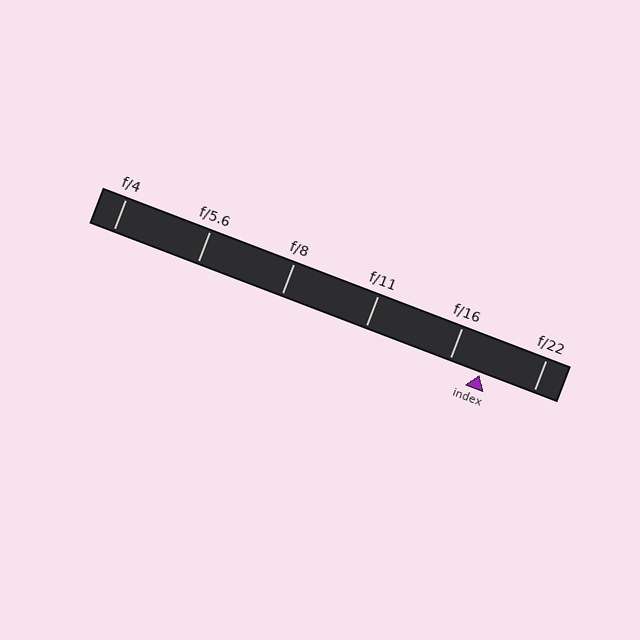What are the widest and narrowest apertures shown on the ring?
The widest aperture shown is f/4 and the narrowest is f/22.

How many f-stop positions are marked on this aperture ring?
There are 6 f-stop positions marked.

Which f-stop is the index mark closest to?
The index mark is closest to f/16.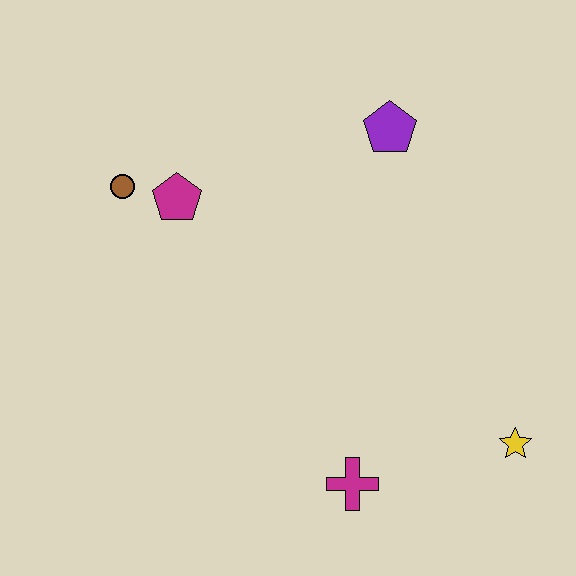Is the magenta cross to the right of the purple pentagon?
No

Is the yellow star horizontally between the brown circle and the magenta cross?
No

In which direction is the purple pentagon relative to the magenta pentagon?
The purple pentagon is to the right of the magenta pentagon.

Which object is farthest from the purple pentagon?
The magenta cross is farthest from the purple pentagon.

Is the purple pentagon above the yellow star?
Yes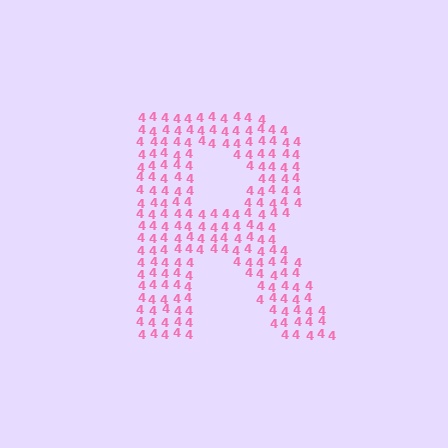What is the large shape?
The large shape is the letter R.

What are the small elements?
The small elements are digit 4's.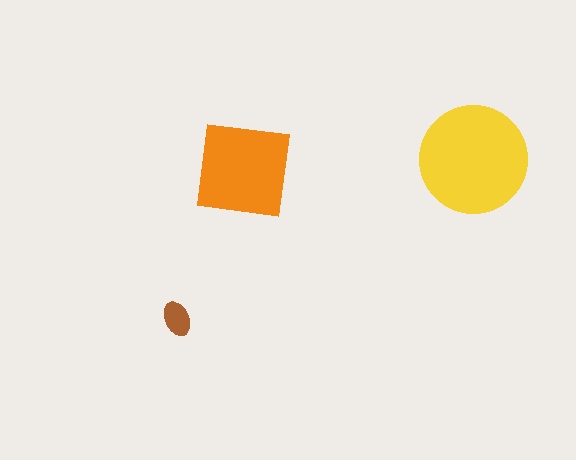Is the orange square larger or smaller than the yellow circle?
Smaller.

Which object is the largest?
The yellow circle.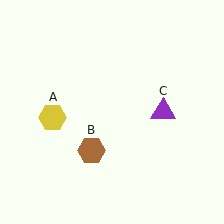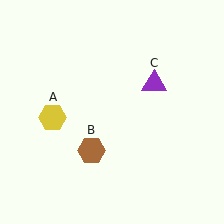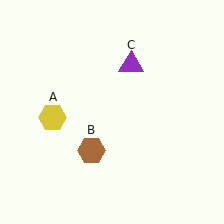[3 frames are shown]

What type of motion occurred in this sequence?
The purple triangle (object C) rotated counterclockwise around the center of the scene.